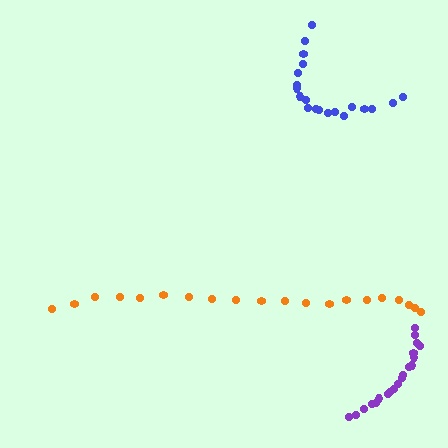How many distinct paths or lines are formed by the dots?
There are 3 distinct paths.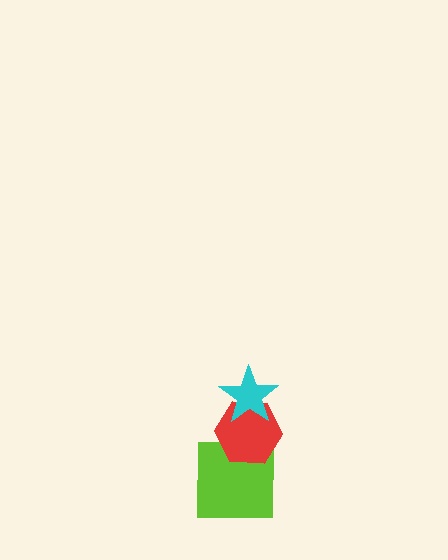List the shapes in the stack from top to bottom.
From top to bottom: the cyan star, the red hexagon, the lime square.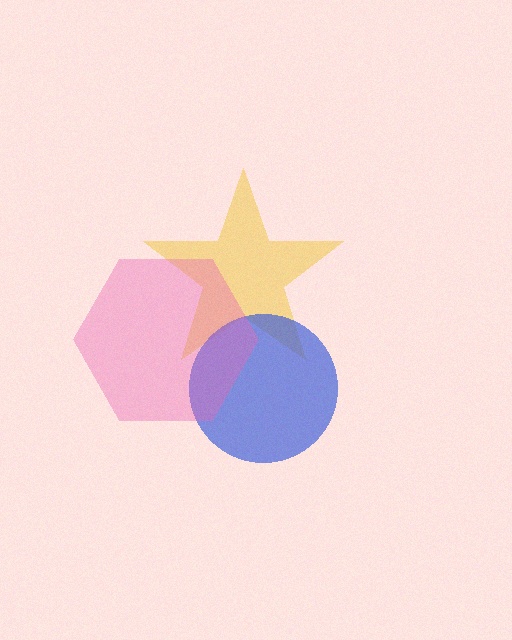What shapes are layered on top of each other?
The layered shapes are: a yellow star, a blue circle, a pink hexagon.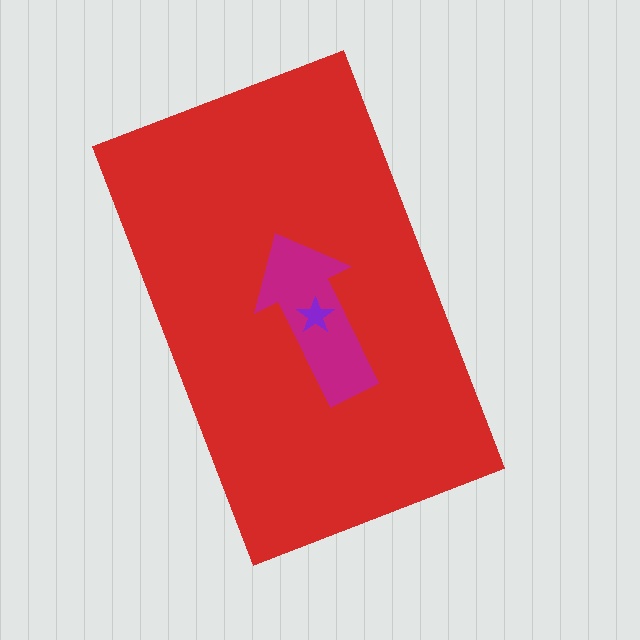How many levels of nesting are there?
3.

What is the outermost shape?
The red rectangle.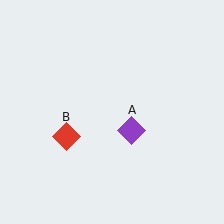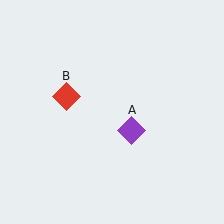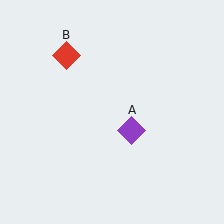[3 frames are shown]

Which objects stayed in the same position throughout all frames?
Purple diamond (object A) remained stationary.